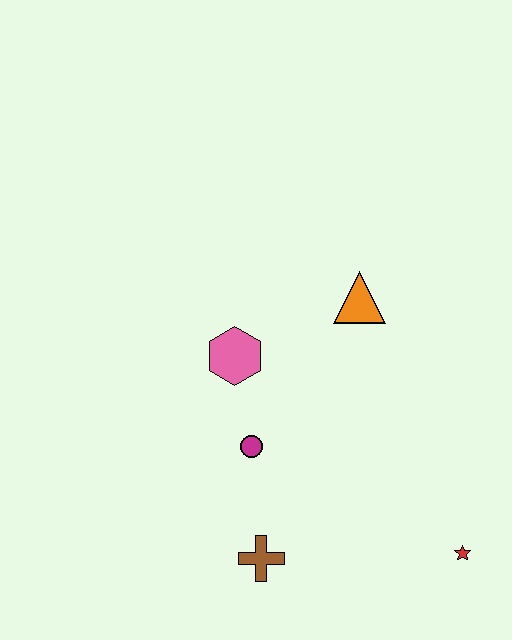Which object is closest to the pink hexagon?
The magenta circle is closest to the pink hexagon.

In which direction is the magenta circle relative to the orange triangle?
The magenta circle is below the orange triangle.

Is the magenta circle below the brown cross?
No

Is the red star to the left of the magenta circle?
No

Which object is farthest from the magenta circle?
The red star is farthest from the magenta circle.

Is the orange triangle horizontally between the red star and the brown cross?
Yes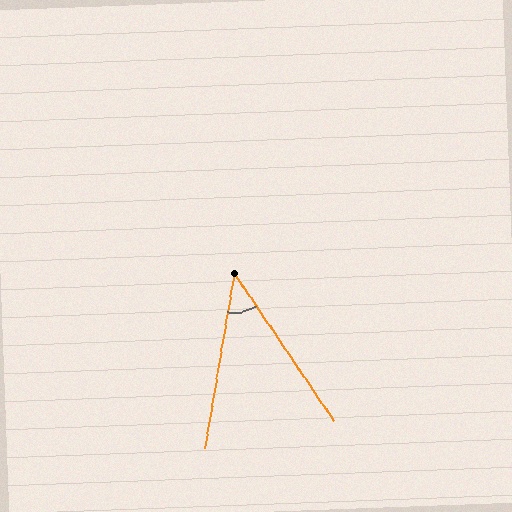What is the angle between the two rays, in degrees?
Approximately 44 degrees.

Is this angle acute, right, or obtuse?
It is acute.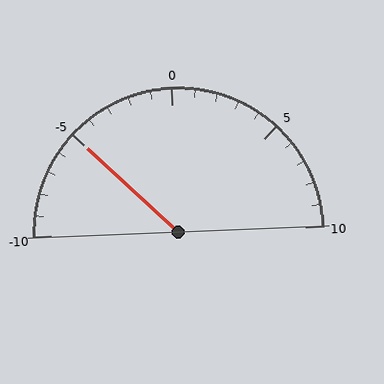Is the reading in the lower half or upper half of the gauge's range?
The reading is in the lower half of the range (-10 to 10).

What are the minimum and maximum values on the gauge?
The gauge ranges from -10 to 10.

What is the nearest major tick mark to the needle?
The nearest major tick mark is -5.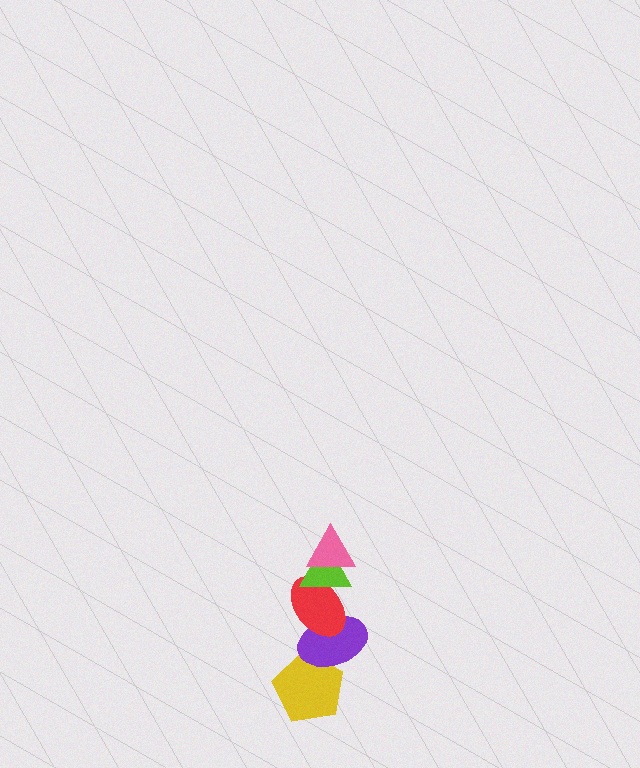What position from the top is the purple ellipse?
The purple ellipse is 4th from the top.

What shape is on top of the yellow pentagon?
The purple ellipse is on top of the yellow pentagon.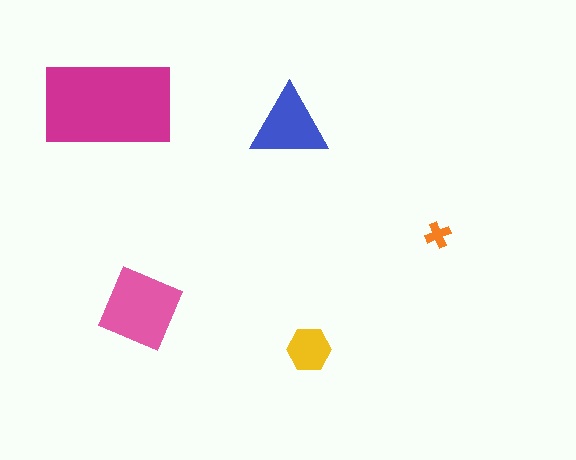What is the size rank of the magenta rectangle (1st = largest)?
1st.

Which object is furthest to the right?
The orange cross is rightmost.